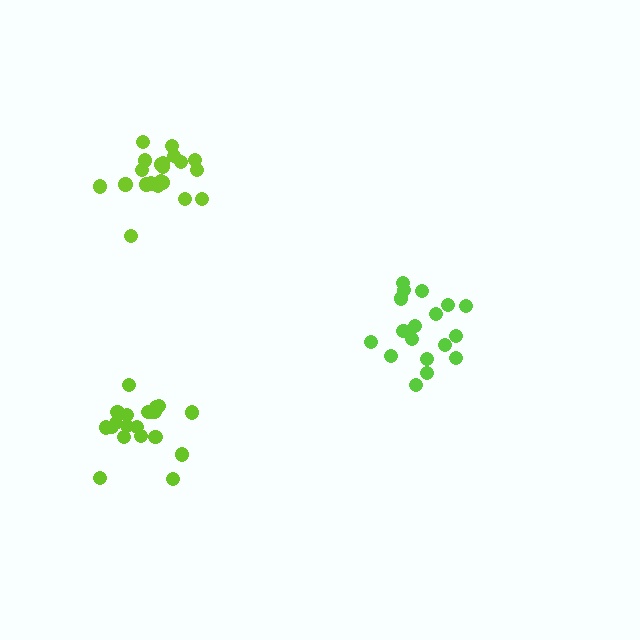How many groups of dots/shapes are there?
There are 3 groups.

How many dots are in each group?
Group 1: 20 dots, Group 2: 18 dots, Group 3: 21 dots (59 total).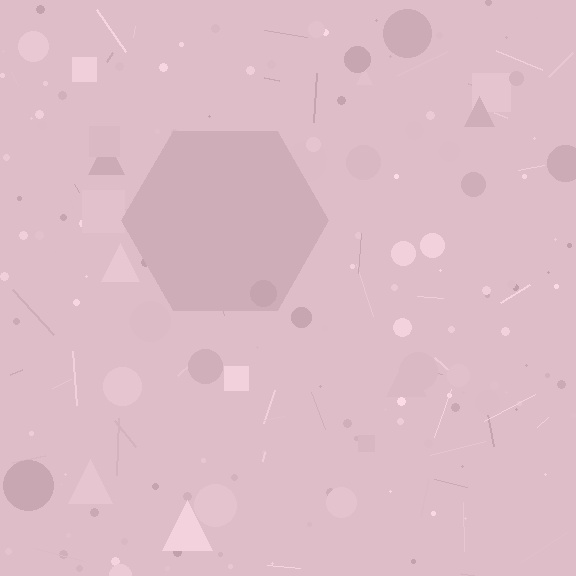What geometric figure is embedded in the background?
A hexagon is embedded in the background.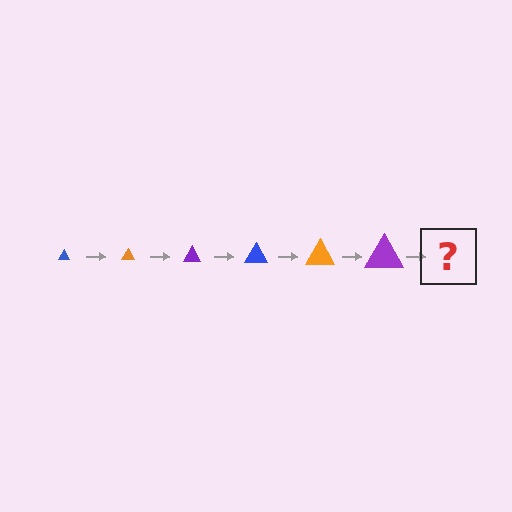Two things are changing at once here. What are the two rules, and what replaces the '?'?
The two rules are that the triangle grows larger each step and the color cycles through blue, orange, and purple. The '?' should be a blue triangle, larger than the previous one.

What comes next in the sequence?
The next element should be a blue triangle, larger than the previous one.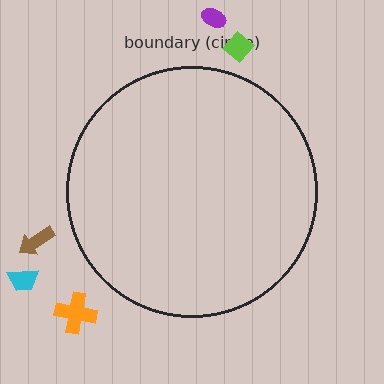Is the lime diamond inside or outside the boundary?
Outside.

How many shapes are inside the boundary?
0 inside, 5 outside.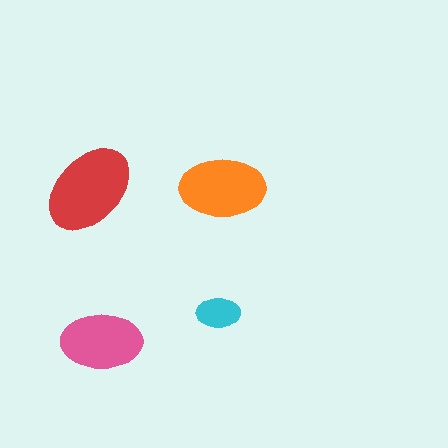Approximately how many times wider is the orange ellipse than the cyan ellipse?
About 2 times wider.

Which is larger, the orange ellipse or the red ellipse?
The red one.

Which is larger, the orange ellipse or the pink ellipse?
The orange one.